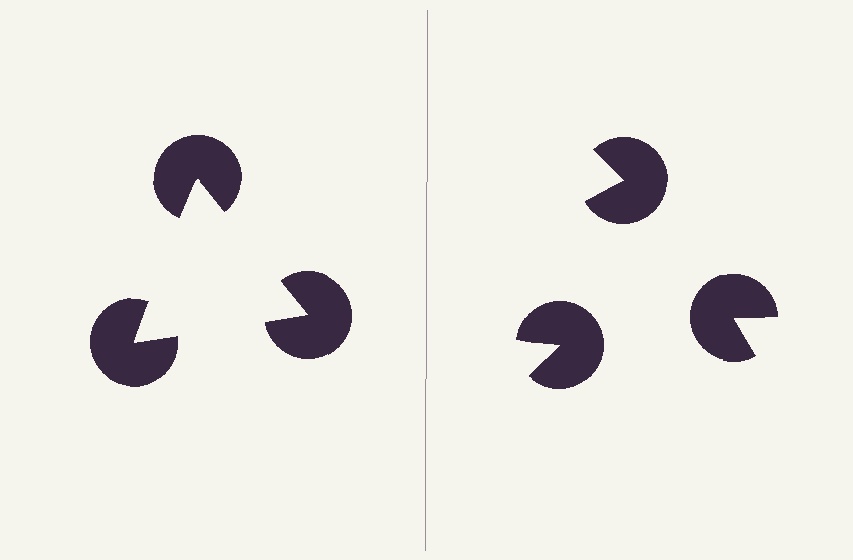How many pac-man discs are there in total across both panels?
6 — 3 on each side.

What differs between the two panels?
The pac-man discs are positioned identically on both sides; only the wedge orientations differ. On the left they align to a triangle; on the right they are misaligned.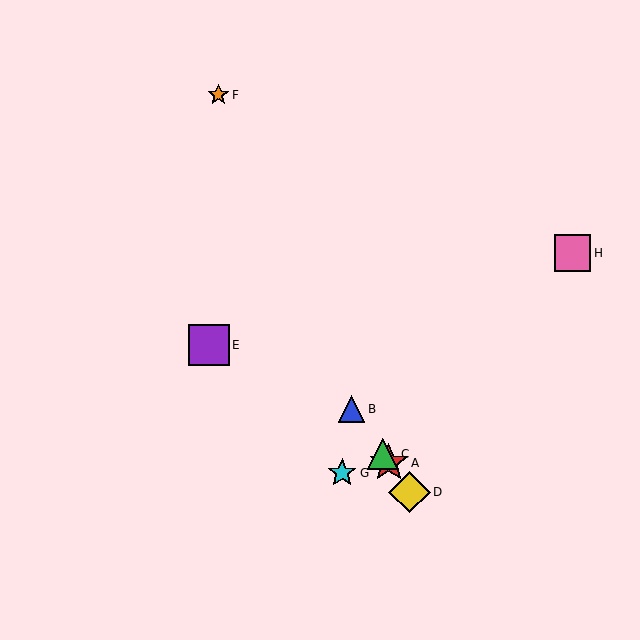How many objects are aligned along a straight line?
4 objects (A, B, C, D) are aligned along a straight line.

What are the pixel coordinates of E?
Object E is at (209, 345).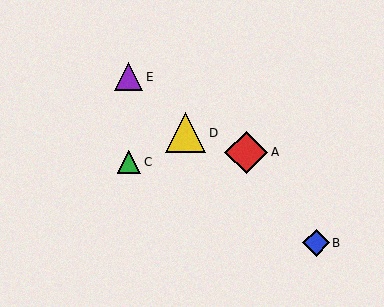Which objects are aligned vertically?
Objects C, E are aligned vertically.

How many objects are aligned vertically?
2 objects (C, E) are aligned vertically.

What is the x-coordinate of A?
Object A is at x≈246.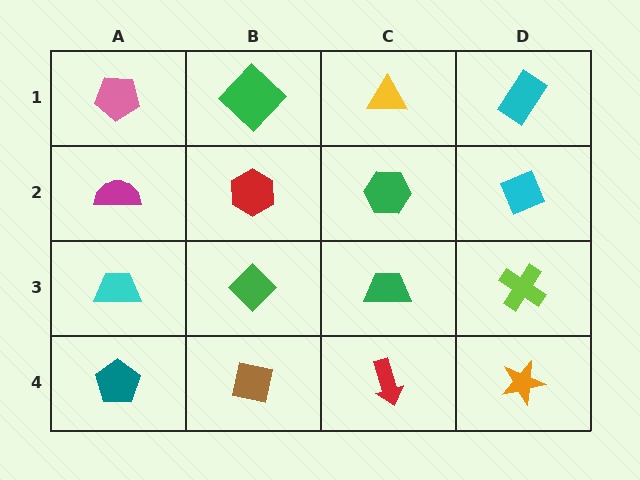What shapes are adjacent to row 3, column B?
A red hexagon (row 2, column B), a brown square (row 4, column B), a cyan trapezoid (row 3, column A), a green trapezoid (row 3, column C).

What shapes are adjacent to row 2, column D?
A cyan rectangle (row 1, column D), a lime cross (row 3, column D), a green hexagon (row 2, column C).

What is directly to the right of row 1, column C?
A cyan rectangle.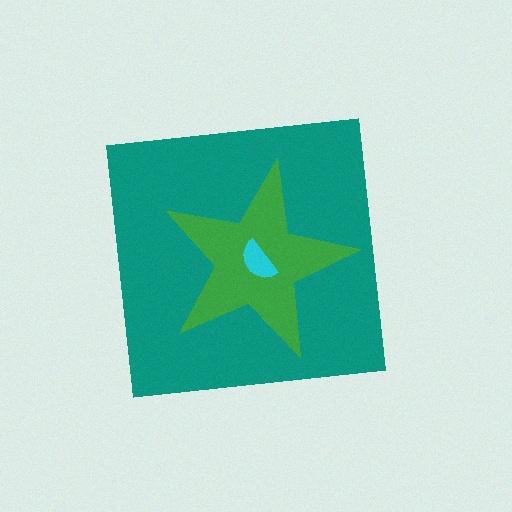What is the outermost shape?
The teal square.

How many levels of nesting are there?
3.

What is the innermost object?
The cyan semicircle.